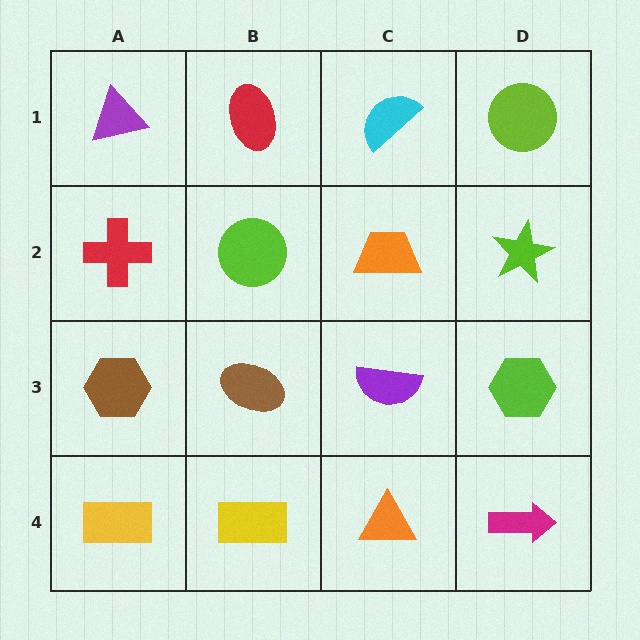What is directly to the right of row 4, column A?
A yellow rectangle.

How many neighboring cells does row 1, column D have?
2.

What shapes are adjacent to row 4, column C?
A purple semicircle (row 3, column C), a yellow rectangle (row 4, column B), a magenta arrow (row 4, column D).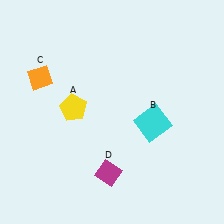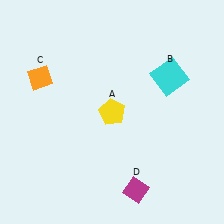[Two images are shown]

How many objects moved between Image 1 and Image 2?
3 objects moved between the two images.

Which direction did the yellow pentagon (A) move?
The yellow pentagon (A) moved right.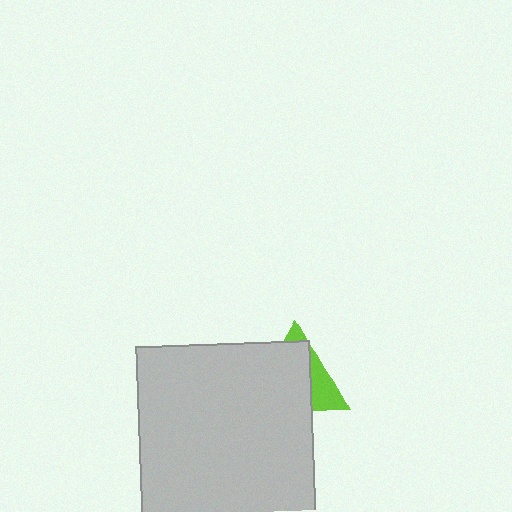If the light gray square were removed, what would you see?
You would see the complete lime triangle.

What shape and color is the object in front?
The object in front is a light gray square.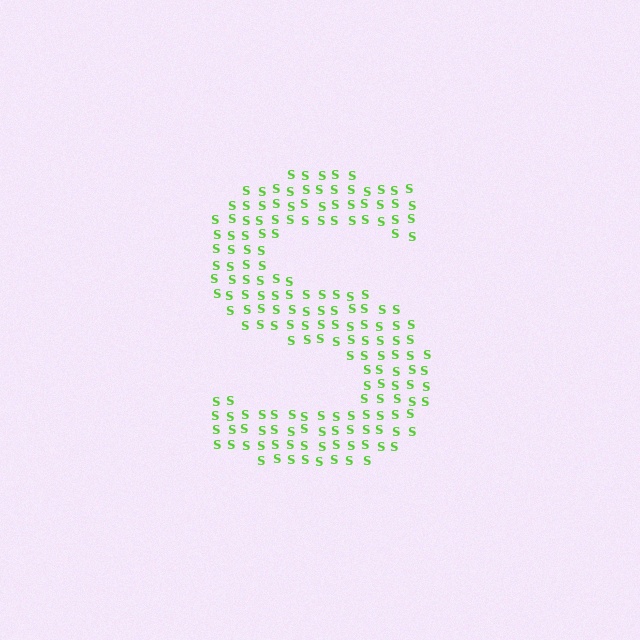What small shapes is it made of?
It is made of small letter S's.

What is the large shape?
The large shape is the letter S.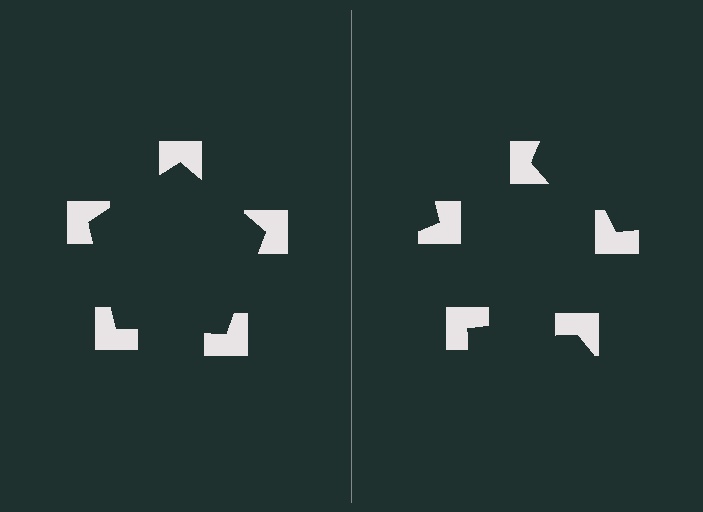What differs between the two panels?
The notched squares are positioned identically on both sides; only the wedge orientations differ. On the left they align to a pentagon; on the right they are misaligned.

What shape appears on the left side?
An illusory pentagon.